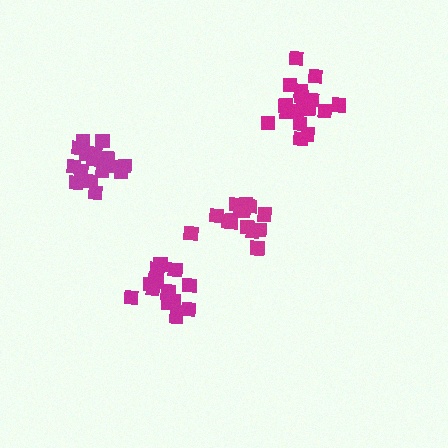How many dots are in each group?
Group 1: 16 dots, Group 2: 18 dots, Group 3: 18 dots, Group 4: 15 dots (67 total).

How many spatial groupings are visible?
There are 4 spatial groupings.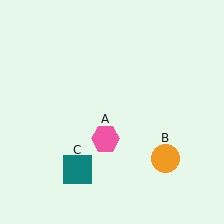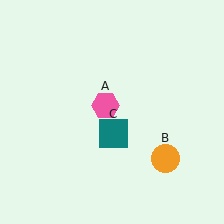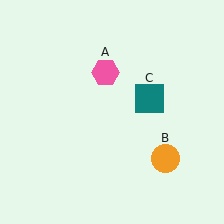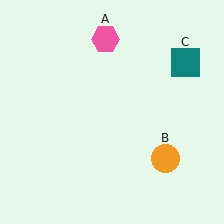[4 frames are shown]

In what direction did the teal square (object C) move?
The teal square (object C) moved up and to the right.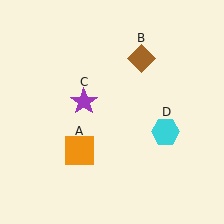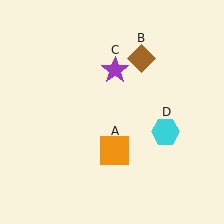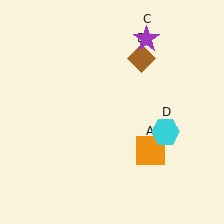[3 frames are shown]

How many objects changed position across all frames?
2 objects changed position: orange square (object A), purple star (object C).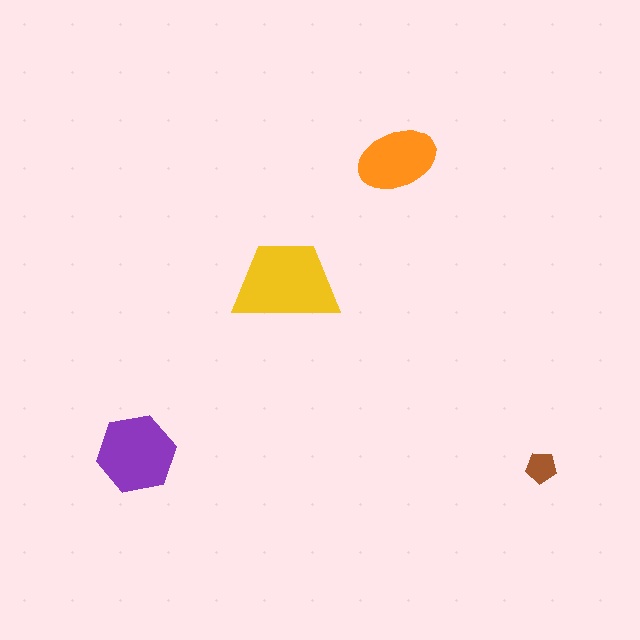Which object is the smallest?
The brown pentagon.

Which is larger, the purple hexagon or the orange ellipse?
The purple hexagon.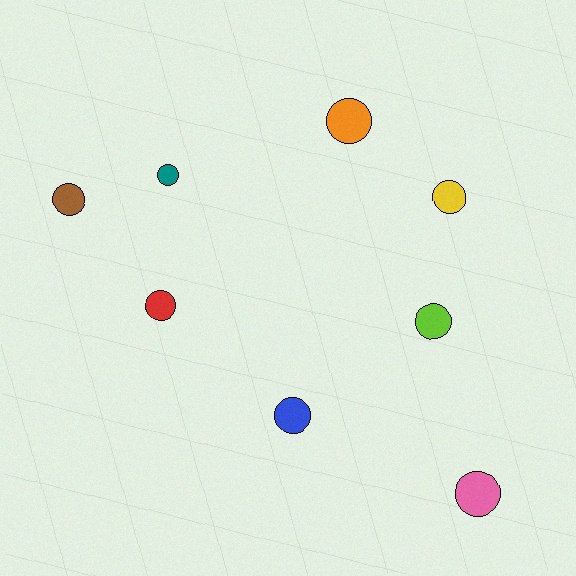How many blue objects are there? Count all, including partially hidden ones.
There is 1 blue object.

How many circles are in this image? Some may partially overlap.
There are 8 circles.